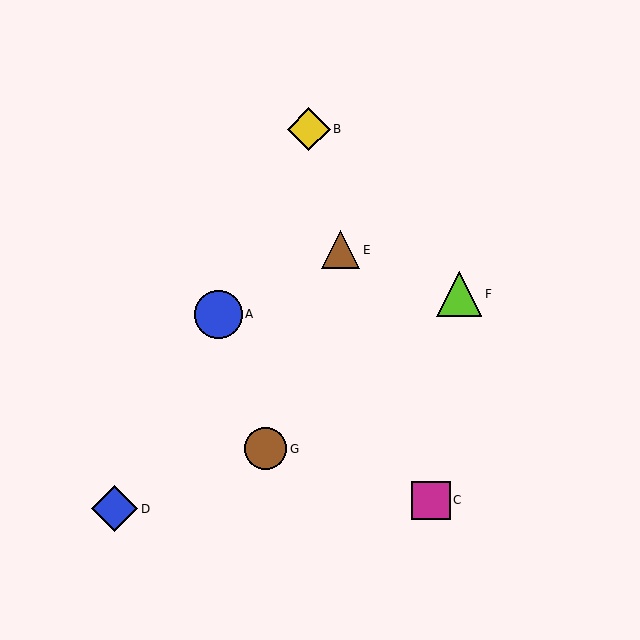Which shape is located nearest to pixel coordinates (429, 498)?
The magenta square (labeled C) at (431, 500) is nearest to that location.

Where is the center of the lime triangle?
The center of the lime triangle is at (459, 294).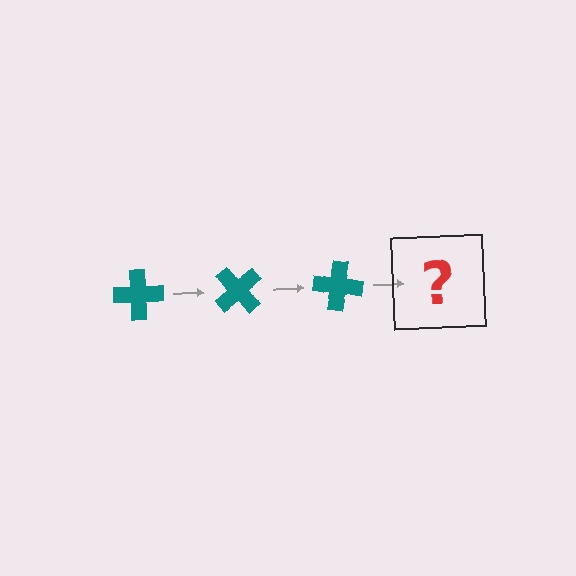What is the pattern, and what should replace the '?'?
The pattern is that the cross rotates 50 degrees each step. The '?' should be a teal cross rotated 150 degrees.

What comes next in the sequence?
The next element should be a teal cross rotated 150 degrees.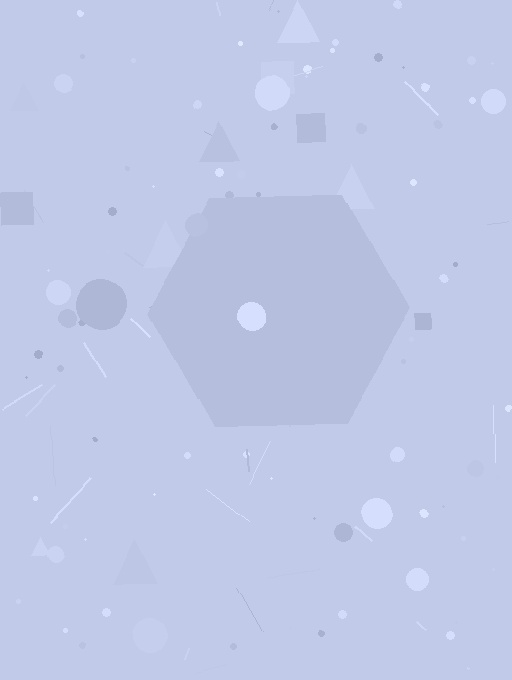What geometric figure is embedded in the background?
A hexagon is embedded in the background.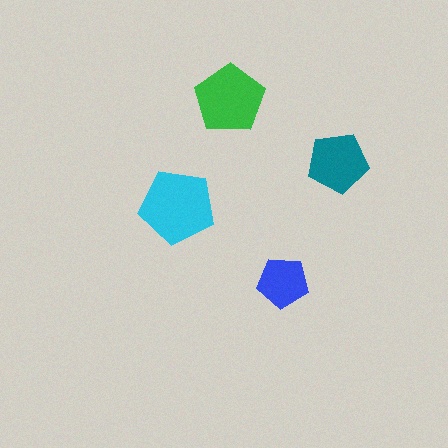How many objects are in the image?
There are 4 objects in the image.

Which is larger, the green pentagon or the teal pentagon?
The green one.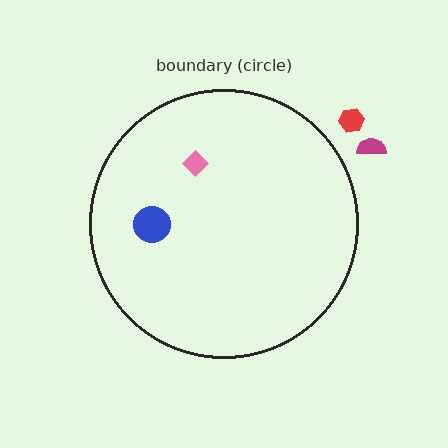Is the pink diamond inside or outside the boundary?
Inside.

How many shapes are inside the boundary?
2 inside, 2 outside.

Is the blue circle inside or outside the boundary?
Inside.